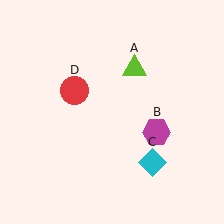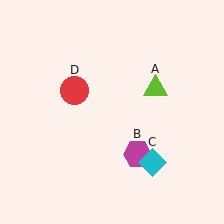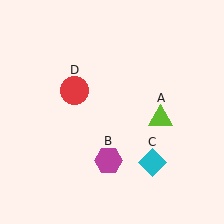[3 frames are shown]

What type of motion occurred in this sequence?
The lime triangle (object A), magenta hexagon (object B) rotated clockwise around the center of the scene.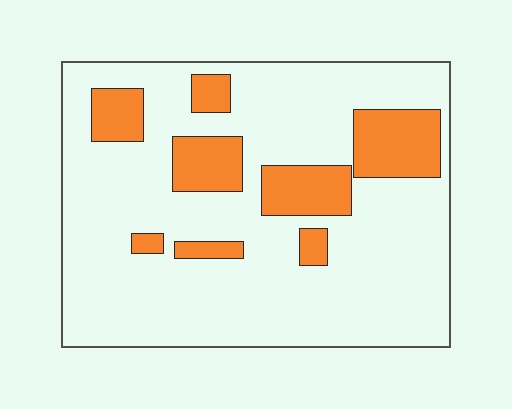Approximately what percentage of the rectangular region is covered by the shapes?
Approximately 20%.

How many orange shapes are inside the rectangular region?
8.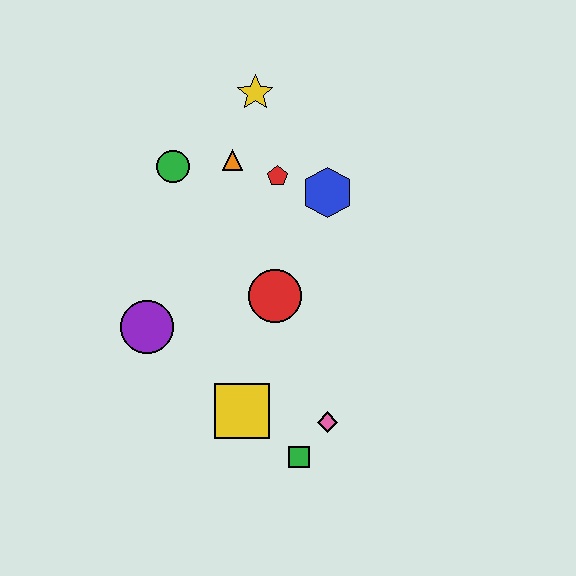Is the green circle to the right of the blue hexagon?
No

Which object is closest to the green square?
The pink diamond is closest to the green square.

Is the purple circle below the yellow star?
Yes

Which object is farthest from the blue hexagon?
The green square is farthest from the blue hexagon.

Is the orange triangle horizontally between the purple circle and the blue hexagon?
Yes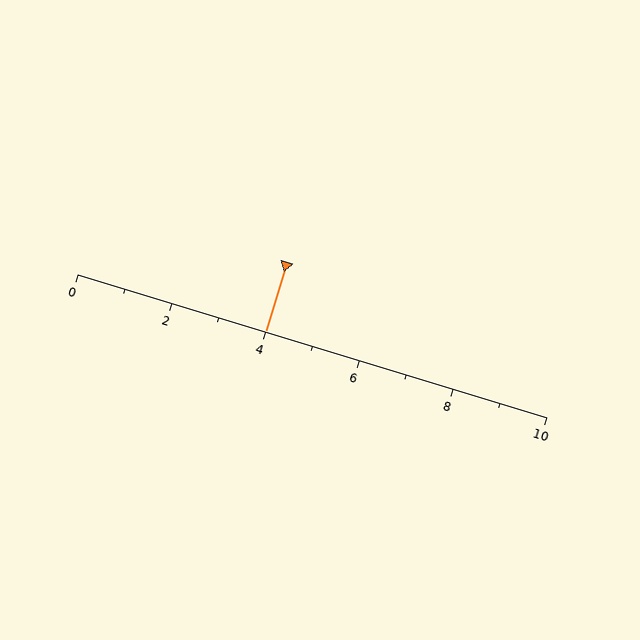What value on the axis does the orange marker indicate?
The marker indicates approximately 4.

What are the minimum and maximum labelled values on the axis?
The axis runs from 0 to 10.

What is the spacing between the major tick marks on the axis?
The major ticks are spaced 2 apart.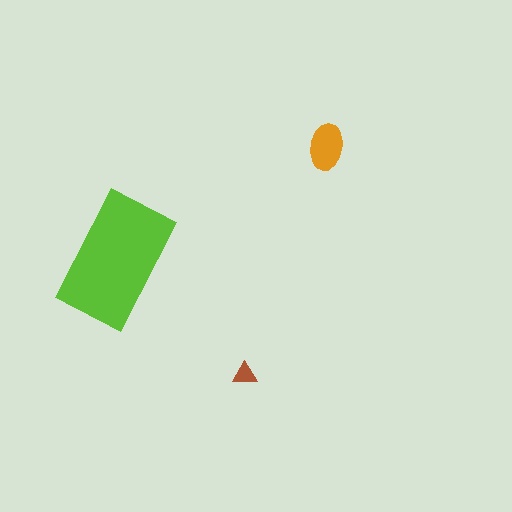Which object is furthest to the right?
The orange ellipse is rightmost.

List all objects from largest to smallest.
The lime rectangle, the orange ellipse, the brown triangle.